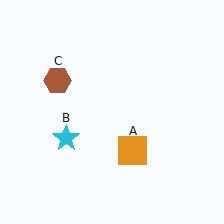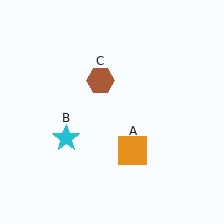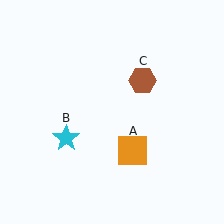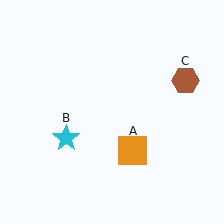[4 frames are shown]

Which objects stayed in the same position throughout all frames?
Orange square (object A) and cyan star (object B) remained stationary.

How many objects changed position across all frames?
1 object changed position: brown hexagon (object C).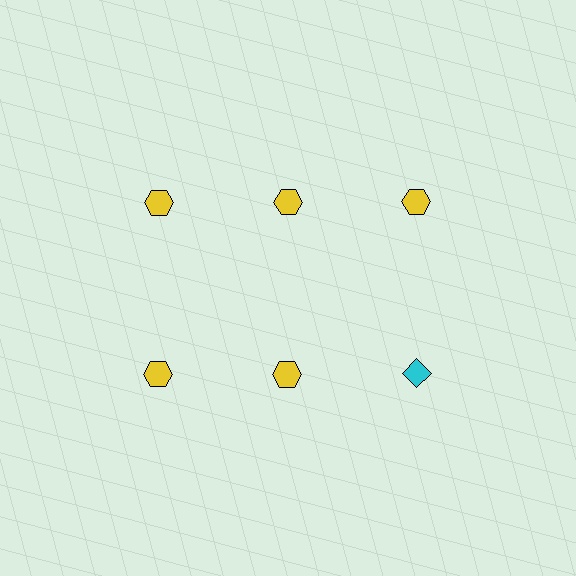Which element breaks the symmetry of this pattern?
The cyan diamond in the second row, center column breaks the symmetry. All other shapes are yellow hexagons.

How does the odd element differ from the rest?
It differs in both color (cyan instead of yellow) and shape (diamond instead of hexagon).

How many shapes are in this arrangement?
There are 6 shapes arranged in a grid pattern.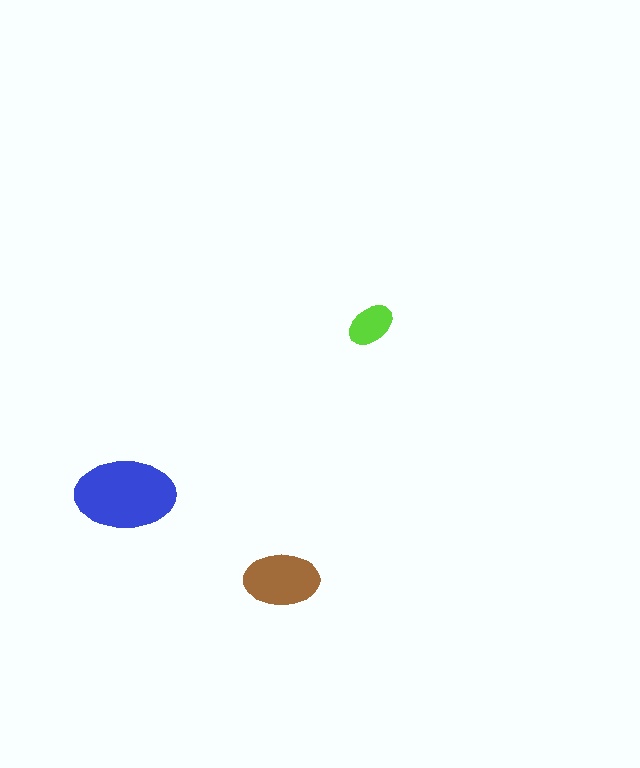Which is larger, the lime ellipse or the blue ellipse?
The blue one.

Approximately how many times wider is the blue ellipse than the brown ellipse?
About 1.5 times wider.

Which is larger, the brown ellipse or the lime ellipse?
The brown one.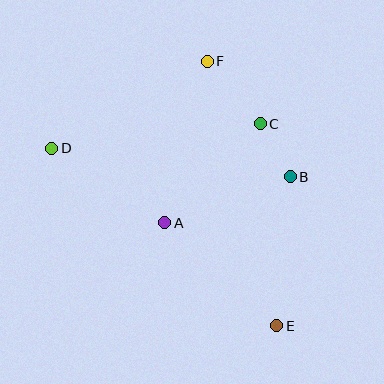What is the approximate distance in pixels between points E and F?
The distance between E and F is approximately 273 pixels.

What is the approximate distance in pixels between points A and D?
The distance between A and D is approximately 135 pixels.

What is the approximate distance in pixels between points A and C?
The distance between A and C is approximately 137 pixels.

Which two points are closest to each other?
Points B and C are closest to each other.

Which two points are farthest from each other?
Points D and E are farthest from each other.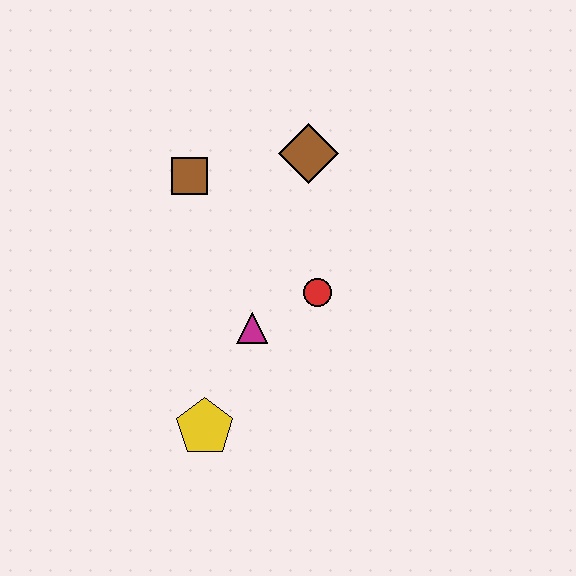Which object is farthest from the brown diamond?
The yellow pentagon is farthest from the brown diamond.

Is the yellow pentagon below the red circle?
Yes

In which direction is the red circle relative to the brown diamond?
The red circle is below the brown diamond.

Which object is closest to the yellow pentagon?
The magenta triangle is closest to the yellow pentagon.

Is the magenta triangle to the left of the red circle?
Yes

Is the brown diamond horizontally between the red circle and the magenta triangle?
Yes